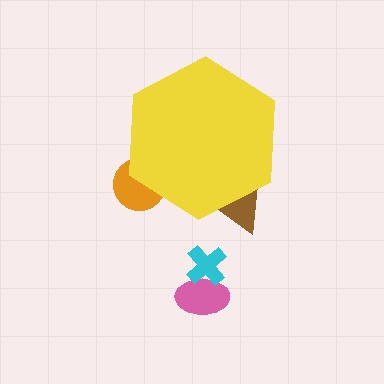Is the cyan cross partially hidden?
No, the cyan cross is fully visible.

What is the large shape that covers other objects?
A yellow hexagon.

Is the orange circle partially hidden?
Yes, the orange circle is partially hidden behind the yellow hexagon.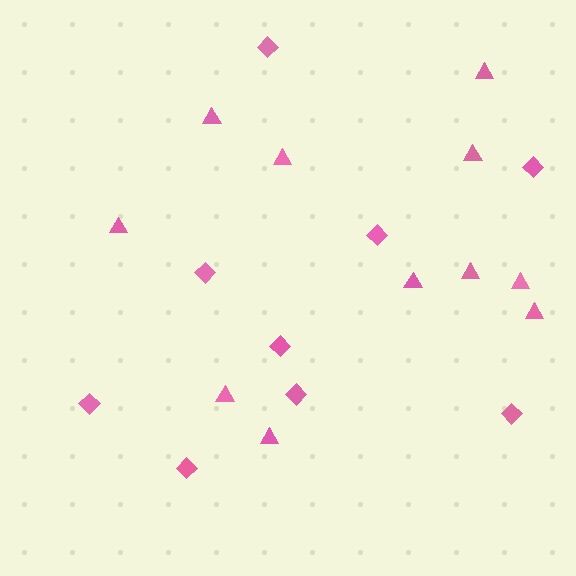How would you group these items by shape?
There are 2 groups: one group of diamonds (9) and one group of triangles (11).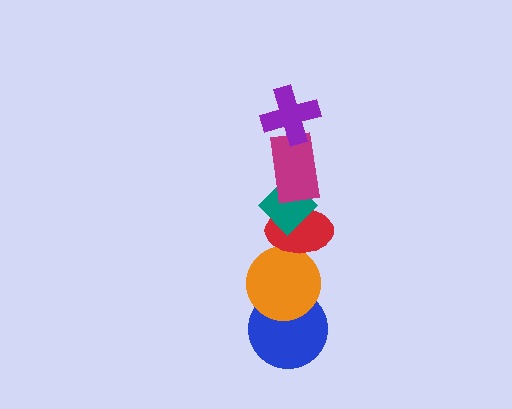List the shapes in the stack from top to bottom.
From top to bottom: the purple cross, the magenta rectangle, the teal diamond, the red ellipse, the orange circle, the blue circle.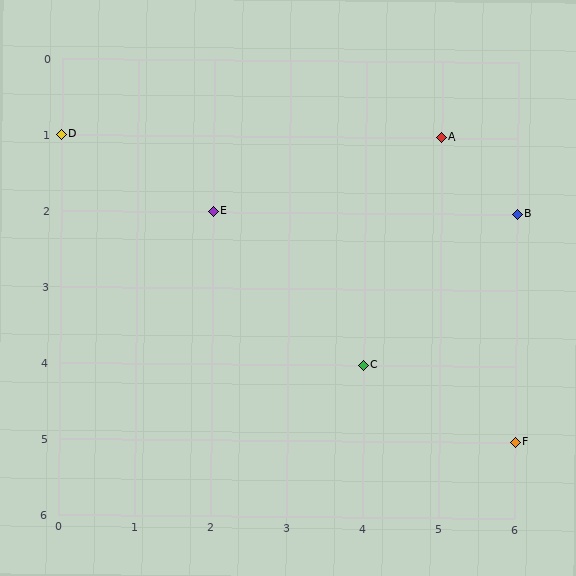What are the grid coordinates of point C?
Point C is at grid coordinates (4, 4).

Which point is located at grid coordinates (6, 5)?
Point F is at (6, 5).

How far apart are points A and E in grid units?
Points A and E are 3 columns and 1 row apart (about 3.2 grid units diagonally).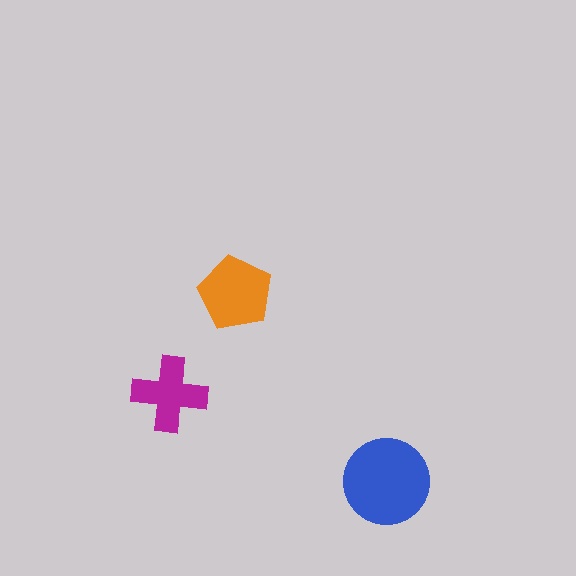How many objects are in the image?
There are 3 objects in the image.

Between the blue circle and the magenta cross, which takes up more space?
The blue circle.